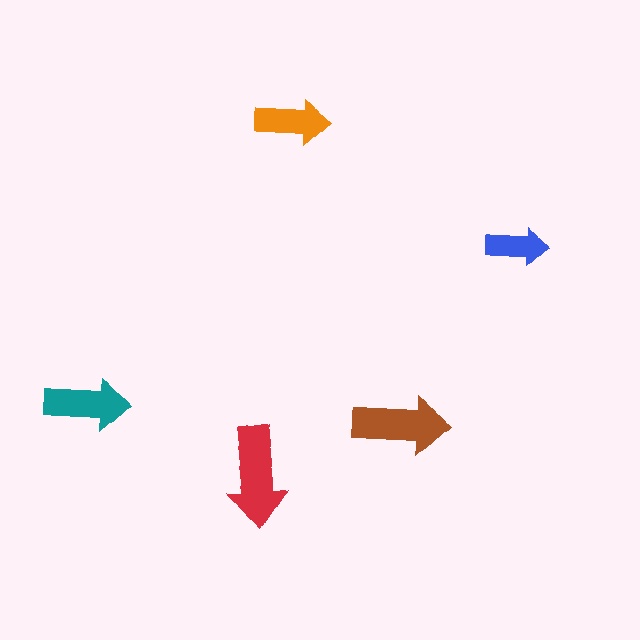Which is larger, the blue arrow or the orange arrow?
The orange one.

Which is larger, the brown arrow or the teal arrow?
The brown one.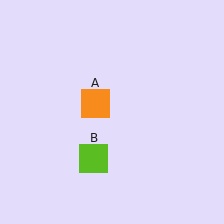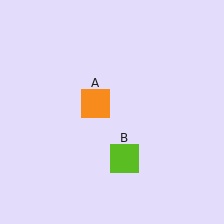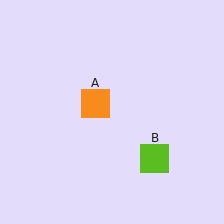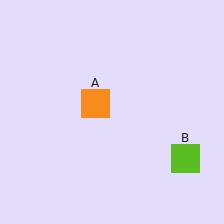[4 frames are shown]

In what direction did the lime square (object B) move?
The lime square (object B) moved right.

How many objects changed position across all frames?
1 object changed position: lime square (object B).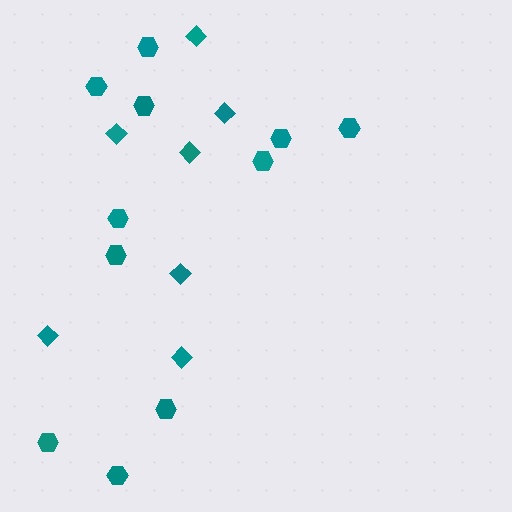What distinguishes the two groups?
There are 2 groups: one group of diamonds (7) and one group of hexagons (11).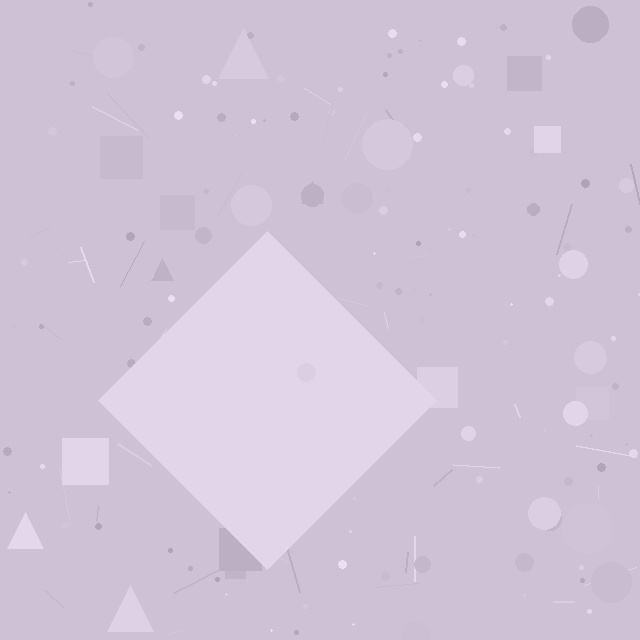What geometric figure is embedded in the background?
A diamond is embedded in the background.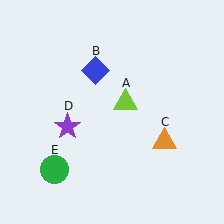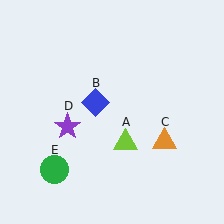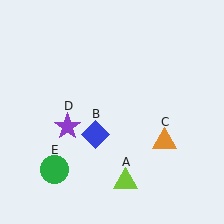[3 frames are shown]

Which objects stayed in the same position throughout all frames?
Orange triangle (object C) and purple star (object D) and green circle (object E) remained stationary.